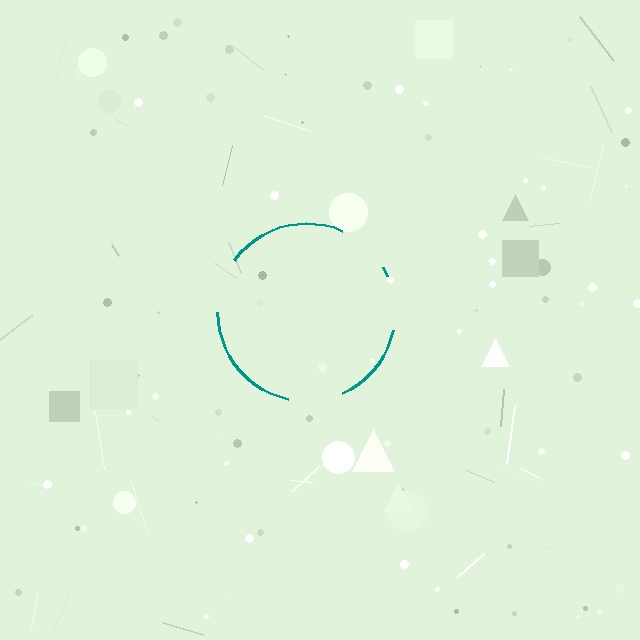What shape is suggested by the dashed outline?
The dashed outline suggests a circle.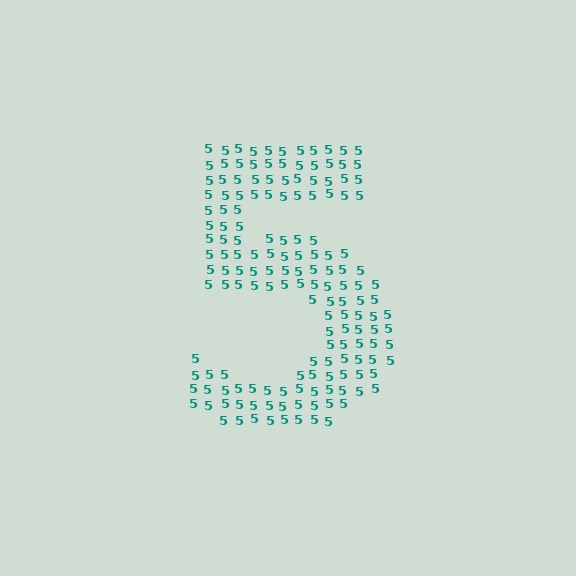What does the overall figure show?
The overall figure shows the digit 5.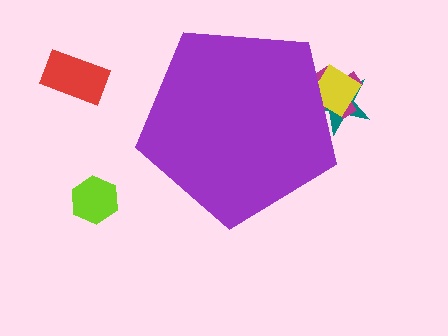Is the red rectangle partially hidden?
No, the red rectangle is fully visible.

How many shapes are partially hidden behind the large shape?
3 shapes are partially hidden.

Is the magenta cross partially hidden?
Yes, the magenta cross is partially hidden behind the purple pentagon.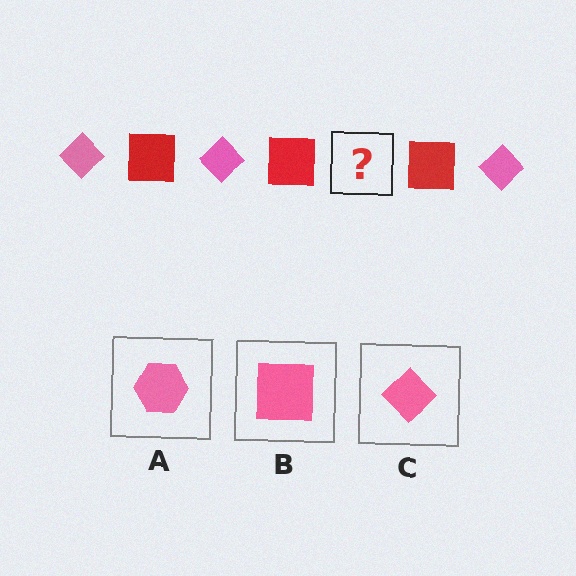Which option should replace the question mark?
Option C.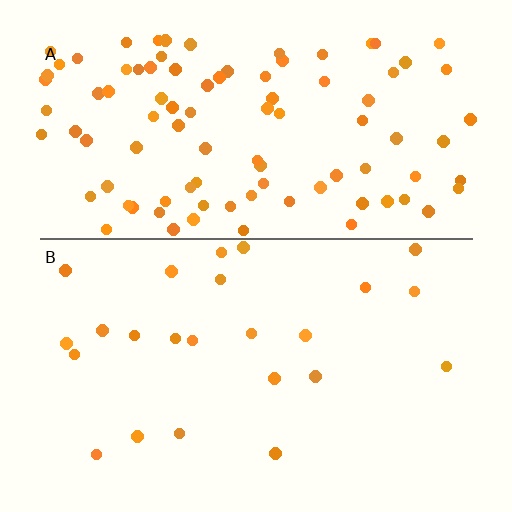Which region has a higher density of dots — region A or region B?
A (the top).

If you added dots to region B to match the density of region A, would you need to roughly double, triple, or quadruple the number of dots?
Approximately quadruple.